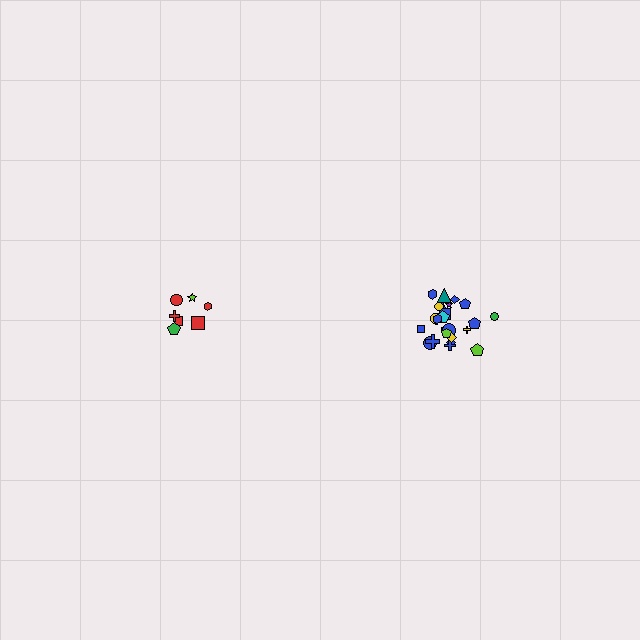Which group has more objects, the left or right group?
The right group.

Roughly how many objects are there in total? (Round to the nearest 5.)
Roughly 30 objects in total.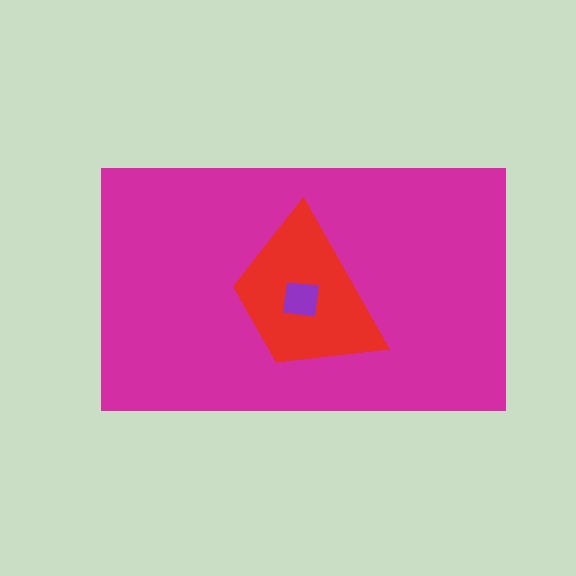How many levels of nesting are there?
3.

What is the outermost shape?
The magenta rectangle.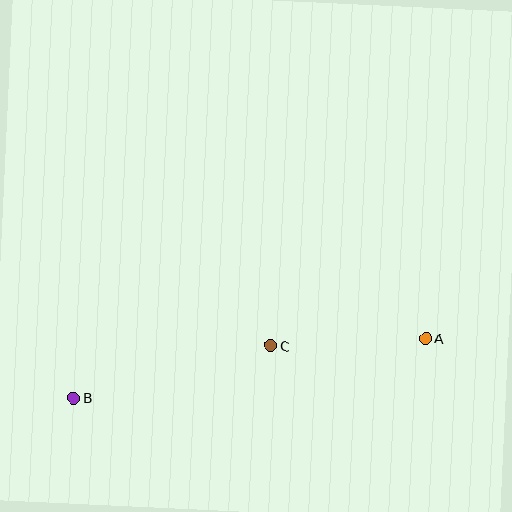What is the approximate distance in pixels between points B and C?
The distance between B and C is approximately 203 pixels.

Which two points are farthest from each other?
Points A and B are farthest from each other.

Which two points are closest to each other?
Points A and C are closest to each other.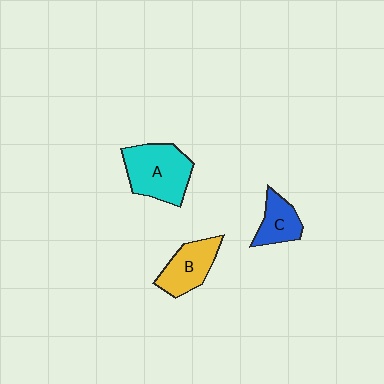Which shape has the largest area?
Shape A (cyan).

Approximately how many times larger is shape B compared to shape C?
Approximately 1.3 times.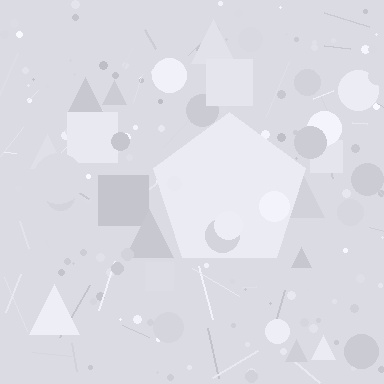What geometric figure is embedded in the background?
A pentagon is embedded in the background.